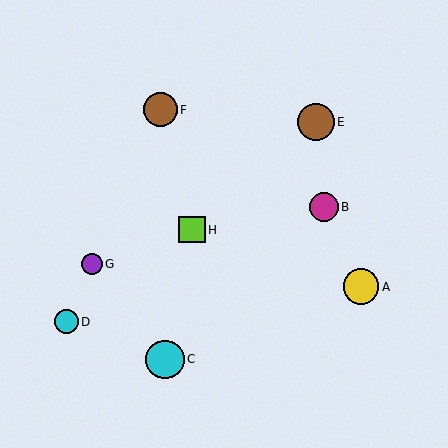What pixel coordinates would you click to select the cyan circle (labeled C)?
Click at (165, 359) to select the cyan circle C.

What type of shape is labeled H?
Shape H is a lime square.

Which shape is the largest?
The cyan circle (labeled C) is the largest.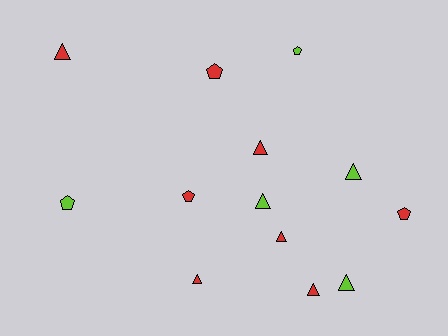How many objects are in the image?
There are 13 objects.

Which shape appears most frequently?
Triangle, with 8 objects.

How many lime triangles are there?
There are 3 lime triangles.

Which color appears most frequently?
Red, with 8 objects.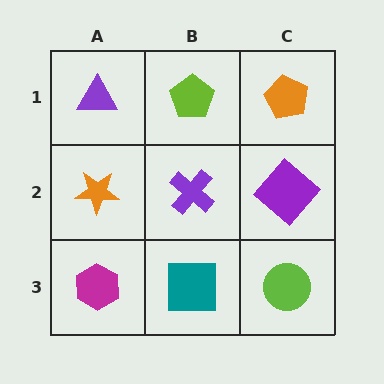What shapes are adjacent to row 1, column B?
A purple cross (row 2, column B), a purple triangle (row 1, column A), an orange pentagon (row 1, column C).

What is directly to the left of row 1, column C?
A lime pentagon.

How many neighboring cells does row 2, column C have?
3.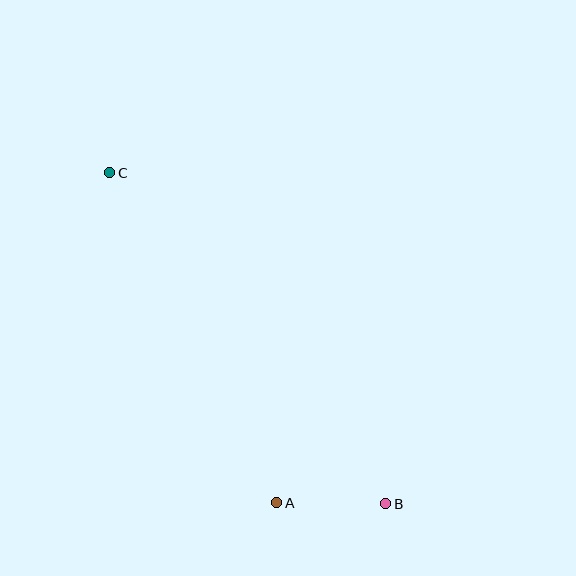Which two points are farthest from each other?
Points B and C are farthest from each other.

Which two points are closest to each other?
Points A and B are closest to each other.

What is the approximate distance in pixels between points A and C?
The distance between A and C is approximately 370 pixels.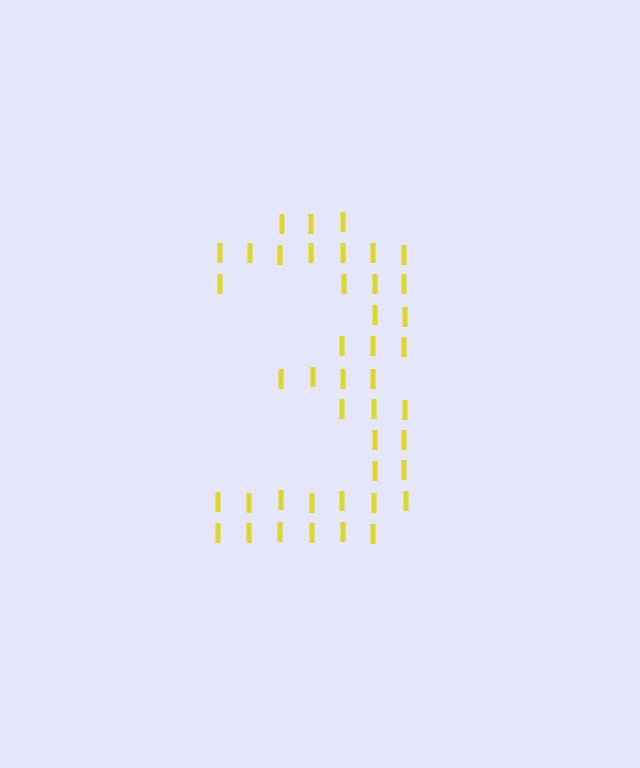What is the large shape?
The large shape is the digit 3.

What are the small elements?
The small elements are letter I's.